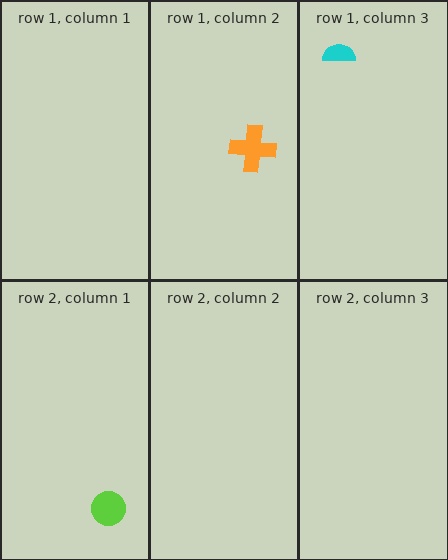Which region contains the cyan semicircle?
The row 1, column 3 region.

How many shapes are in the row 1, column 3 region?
1.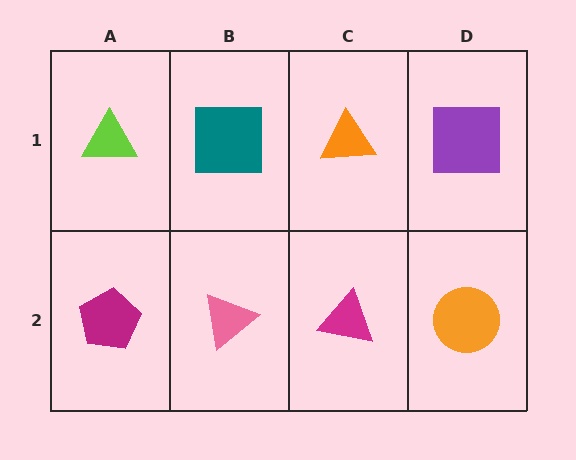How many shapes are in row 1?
4 shapes.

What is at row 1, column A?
A lime triangle.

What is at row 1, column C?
An orange triangle.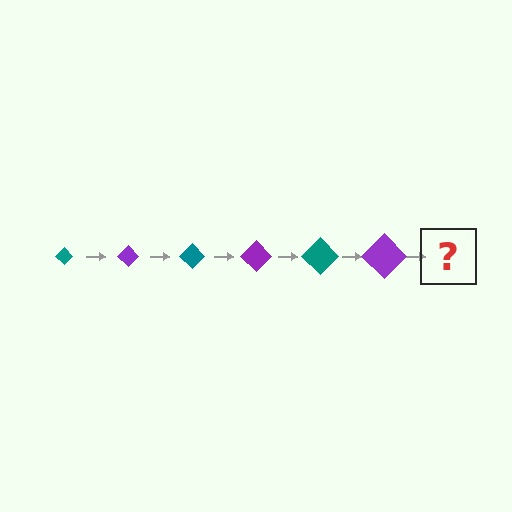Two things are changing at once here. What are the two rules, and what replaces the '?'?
The two rules are that the diamond grows larger each step and the color cycles through teal and purple. The '?' should be a teal diamond, larger than the previous one.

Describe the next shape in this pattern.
It should be a teal diamond, larger than the previous one.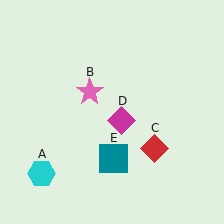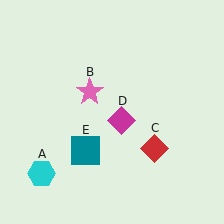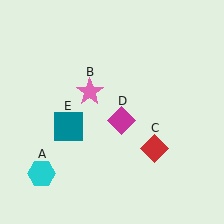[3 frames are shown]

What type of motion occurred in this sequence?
The teal square (object E) rotated clockwise around the center of the scene.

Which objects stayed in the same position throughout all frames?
Cyan hexagon (object A) and pink star (object B) and red diamond (object C) and magenta diamond (object D) remained stationary.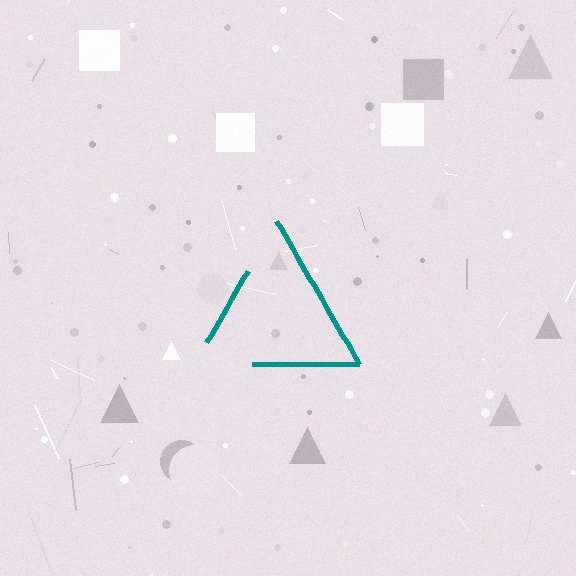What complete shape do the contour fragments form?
The contour fragments form a triangle.